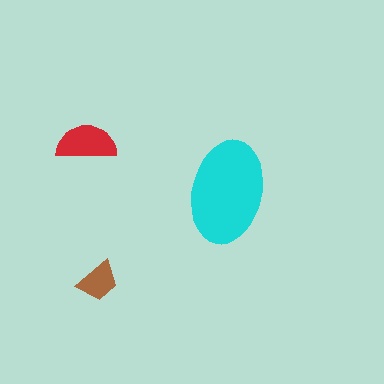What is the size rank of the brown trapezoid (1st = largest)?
3rd.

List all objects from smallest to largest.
The brown trapezoid, the red semicircle, the cyan ellipse.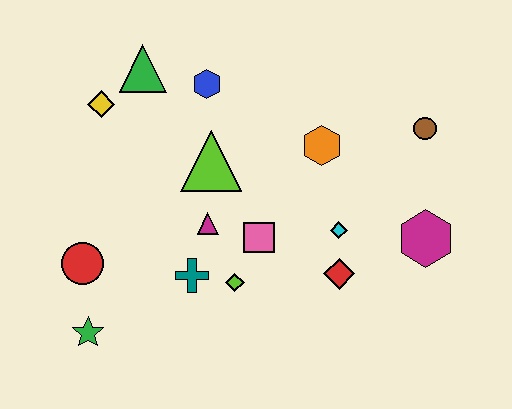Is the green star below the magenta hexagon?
Yes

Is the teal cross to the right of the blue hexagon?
No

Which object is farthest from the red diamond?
The yellow diamond is farthest from the red diamond.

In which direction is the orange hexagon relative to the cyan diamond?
The orange hexagon is above the cyan diamond.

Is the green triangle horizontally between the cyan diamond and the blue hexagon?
No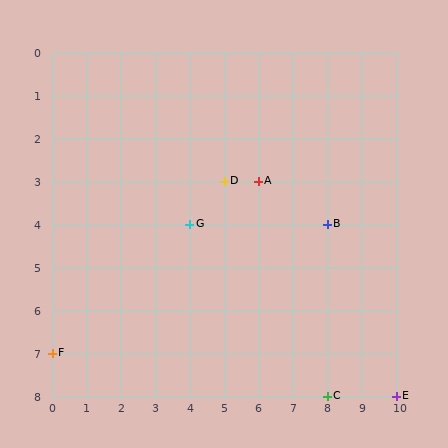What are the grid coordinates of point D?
Point D is at grid coordinates (5, 3).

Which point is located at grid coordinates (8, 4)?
Point B is at (8, 4).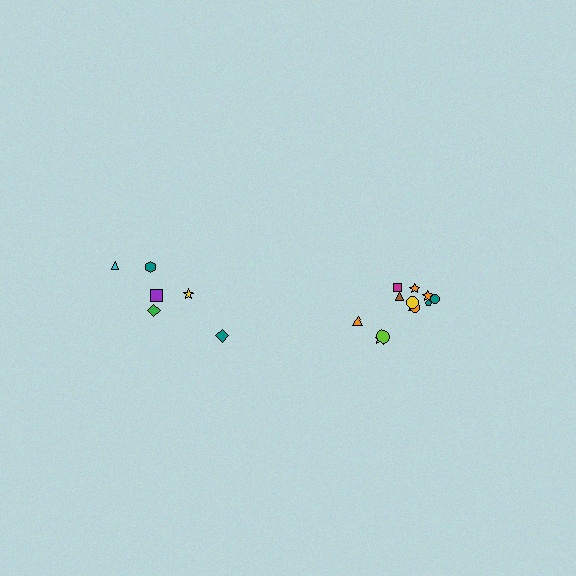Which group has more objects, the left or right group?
The right group.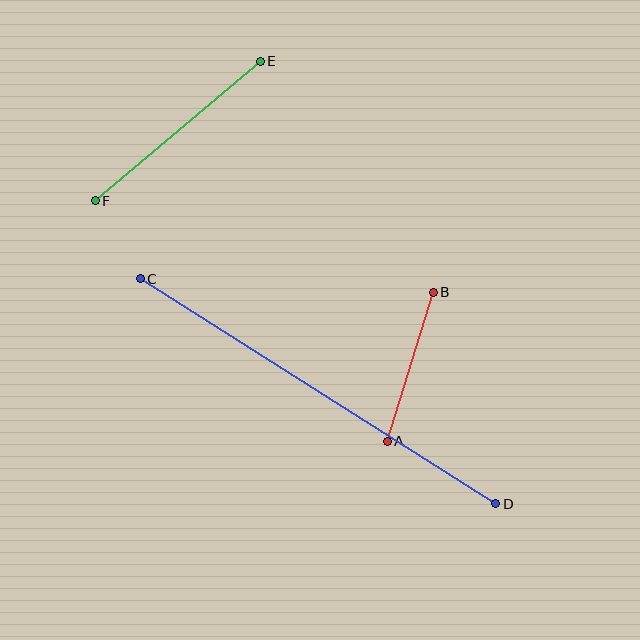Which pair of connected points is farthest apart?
Points C and D are farthest apart.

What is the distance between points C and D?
The distance is approximately 421 pixels.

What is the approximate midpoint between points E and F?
The midpoint is at approximately (178, 131) pixels.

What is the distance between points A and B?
The distance is approximately 156 pixels.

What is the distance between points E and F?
The distance is approximately 216 pixels.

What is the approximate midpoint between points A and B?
The midpoint is at approximately (410, 367) pixels.